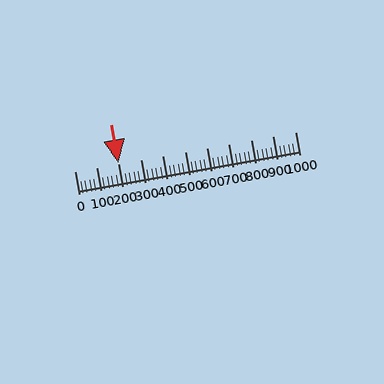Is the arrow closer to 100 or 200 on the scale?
The arrow is closer to 200.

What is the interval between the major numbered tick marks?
The major tick marks are spaced 100 units apart.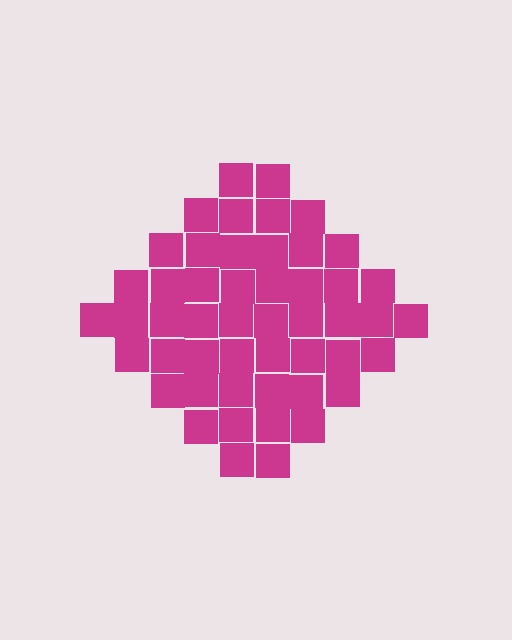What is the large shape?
The large shape is a diamond.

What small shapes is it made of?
It is made of small squares.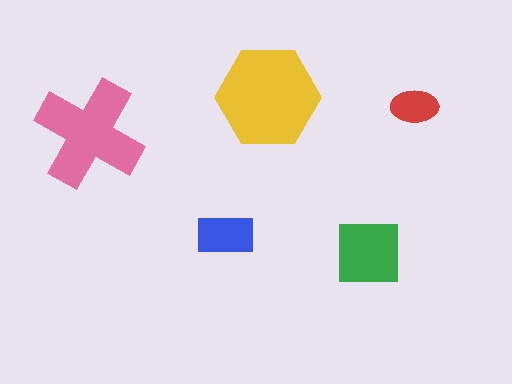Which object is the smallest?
The red ellipse.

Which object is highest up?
The yellow hexagon is topmost.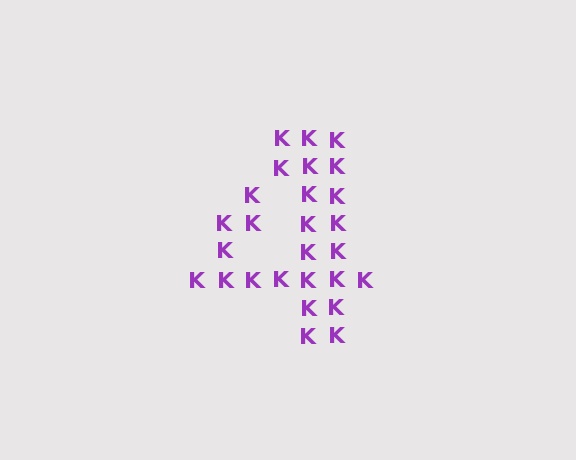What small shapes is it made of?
It is made of small letter K's.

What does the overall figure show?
The overall figure shows the digit 4.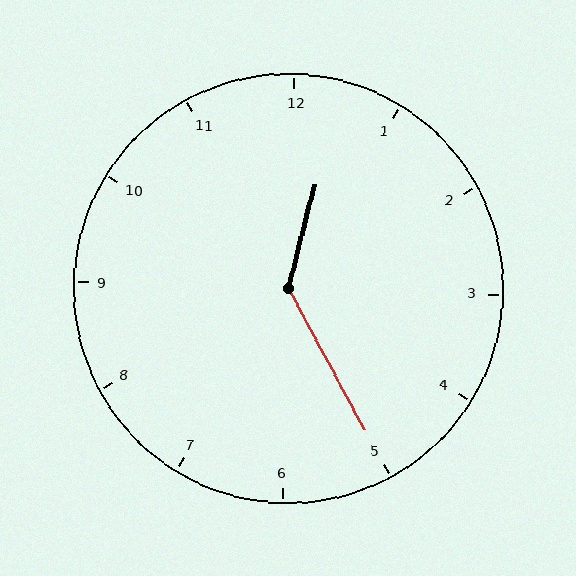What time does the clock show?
12:25.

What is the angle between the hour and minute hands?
Approximately 138 degrees.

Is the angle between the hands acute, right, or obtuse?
It is obtuse.